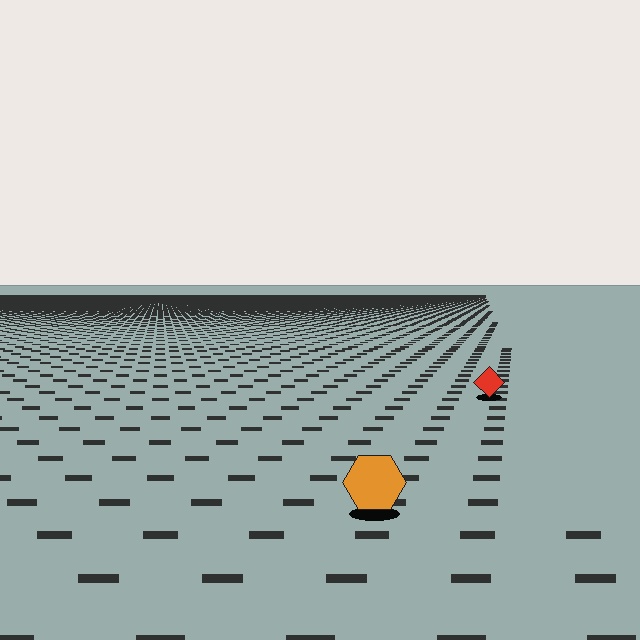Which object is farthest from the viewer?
The red diamond is farthest from the viewer. It appears smaller and the ground texture around it is denser.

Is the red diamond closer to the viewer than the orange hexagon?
No. The orange hexagon is closer — you can tell from the texture gradient: the ground texture is coarser near it.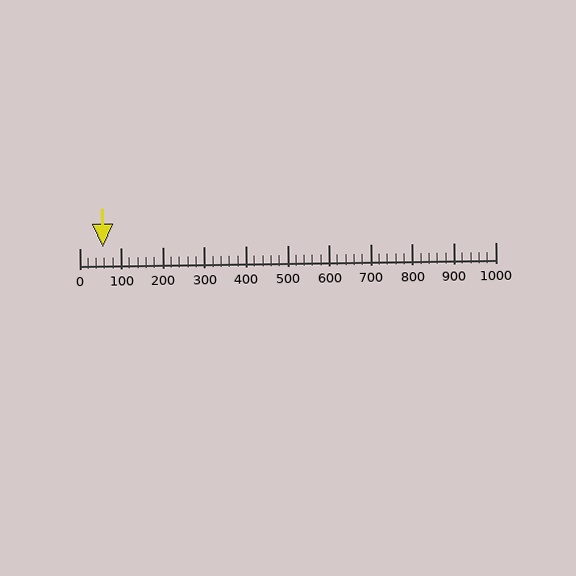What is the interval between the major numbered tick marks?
The major tick marks are spaced 100 units apart.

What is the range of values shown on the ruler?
The ruler shows values from 0 to 1000.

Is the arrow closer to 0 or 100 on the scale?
The arrow is closer to 100.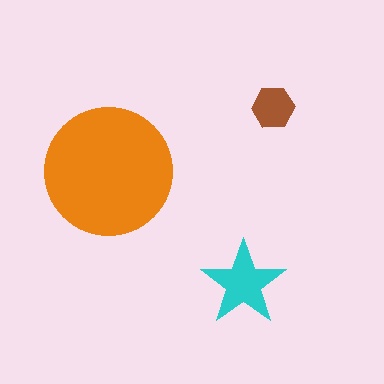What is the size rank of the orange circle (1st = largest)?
1st.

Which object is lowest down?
The cyan star is bottommost.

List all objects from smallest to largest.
The brown hexagon, the cyan star, the orange circle.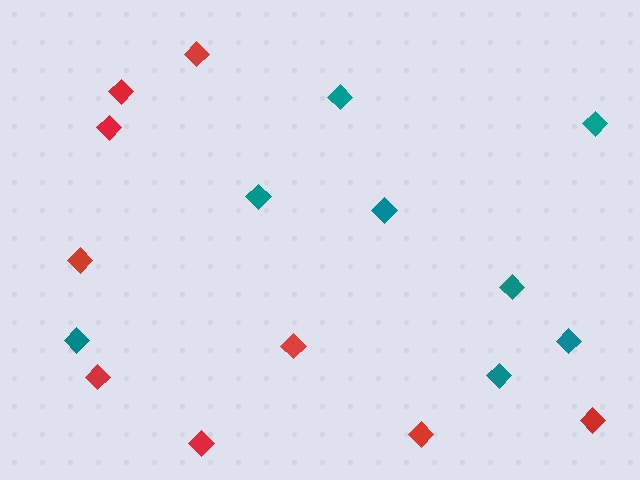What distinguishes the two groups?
There are 2 groups: one group of teal diamonds (8) and one group of red diamonds (9).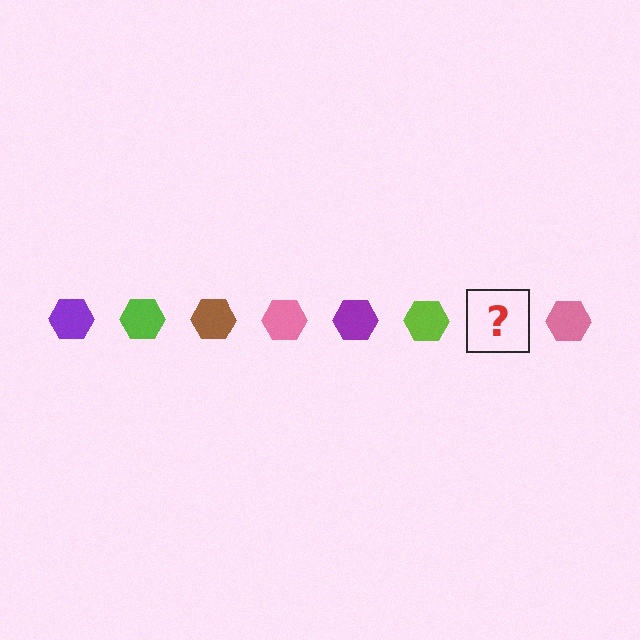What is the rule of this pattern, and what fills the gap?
The rule is that the pattern cycles through purple, lime, brown, pink hexagons. The gap should be filled with a brown hexagon.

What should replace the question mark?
The question mark should be replaced with a brown hexagon.